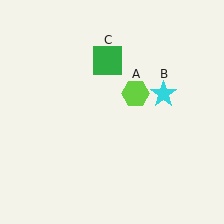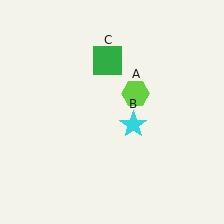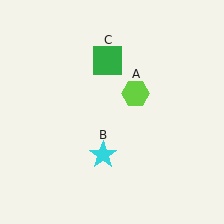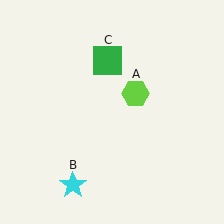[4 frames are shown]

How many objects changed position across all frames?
1 object changed position: cyan star (object B).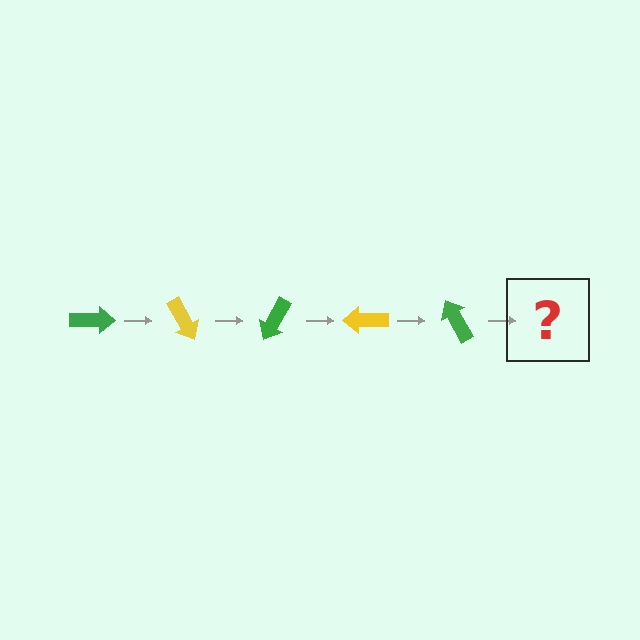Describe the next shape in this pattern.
It should be a yellow arrow, rotated 300 degrees from the start.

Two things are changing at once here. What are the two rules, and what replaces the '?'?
The two rules are that it rotates 60 degrees each step and the color cycles through green and yellow. The '?' should be a yellow arrow, rotated 300 degrees from the start.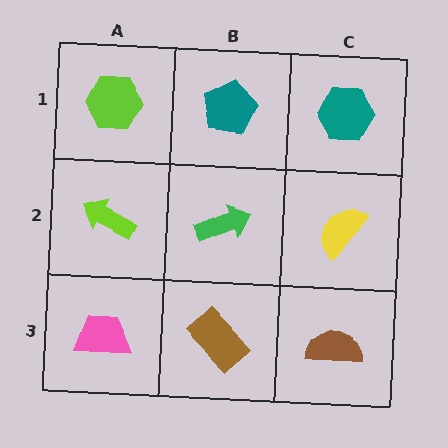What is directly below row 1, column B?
A green arrow.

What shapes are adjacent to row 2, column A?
A lime hexagon (row 1, column A), a pink trapezoid (row 3, column A), a green arrow (row 2, column B).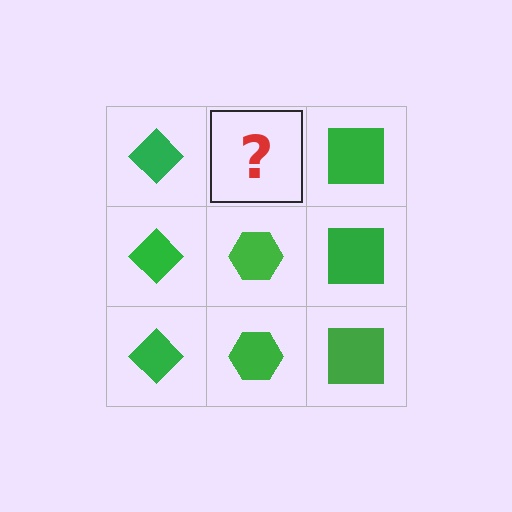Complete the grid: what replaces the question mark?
The question mark should be replaced with a green hexagon.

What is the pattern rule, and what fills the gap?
The rule is that each column has a consistent shape. The gap should be filled with a green hexagon.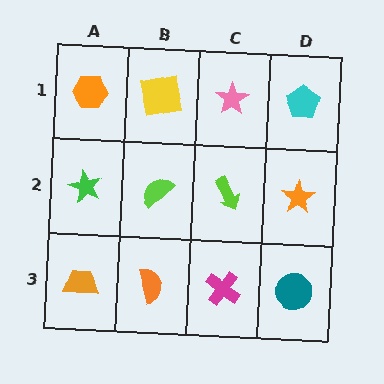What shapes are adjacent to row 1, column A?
A green star (row 2, column A), a yellow square (row 1, column B).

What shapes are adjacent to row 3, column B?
A lime semicircle (row 2, column B), an orange trapezoid (row 3, column A), a magenta cross (row 3, column C).